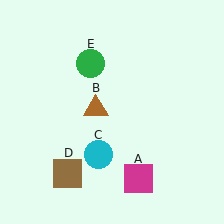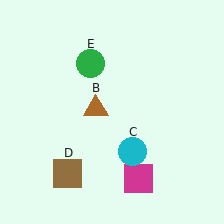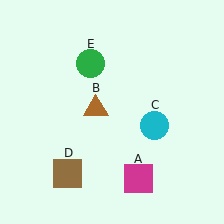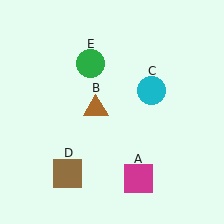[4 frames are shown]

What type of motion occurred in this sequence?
The cyan circle (object C) rotated counterclockwise around the center of the scene.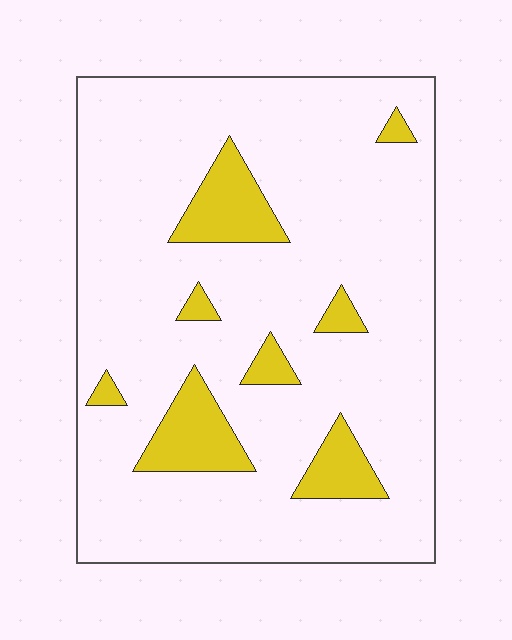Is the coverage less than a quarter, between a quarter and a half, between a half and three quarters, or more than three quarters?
Less than a quarter.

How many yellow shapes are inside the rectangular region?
8.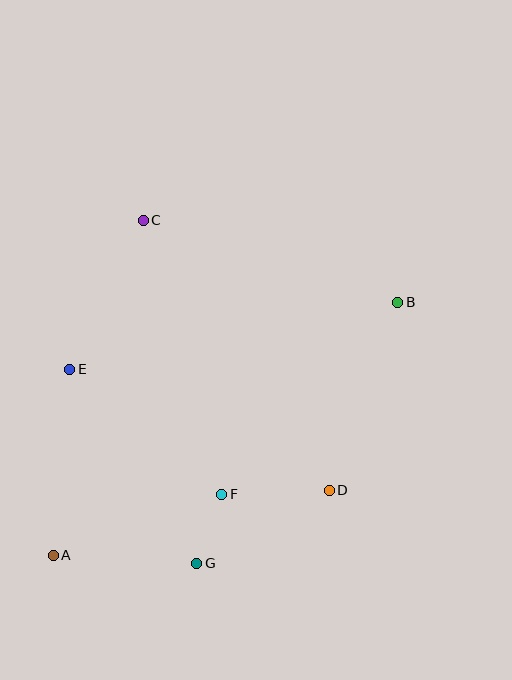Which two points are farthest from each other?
Points A and B are farthest from each other.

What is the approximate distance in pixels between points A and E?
The distance between A and E is approximately 187 pixels.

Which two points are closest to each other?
Points F and G are closest to each other.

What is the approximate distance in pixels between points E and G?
The distance between E and G is approximately 232 pixels.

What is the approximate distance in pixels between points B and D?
The distance between B and D is approximately 200 pixels.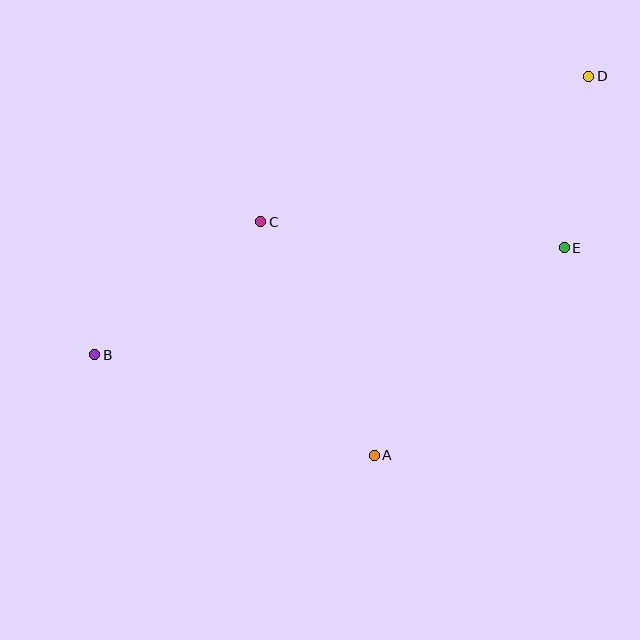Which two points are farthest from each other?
Points B and D are farthest from each other.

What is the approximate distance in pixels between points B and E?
The distance between B and E is approximately 482 pixels.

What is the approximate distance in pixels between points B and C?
The distance between B and C is approximately 213 pixels.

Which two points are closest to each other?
Points D and E are closest to each other.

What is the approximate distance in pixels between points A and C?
The distance between A and C is approximately 260 pixels.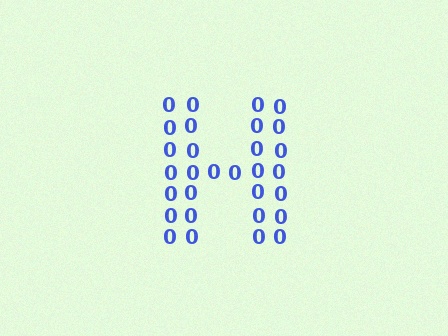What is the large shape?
The large shape is the letter H.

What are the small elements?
The small elements are digit 0's.